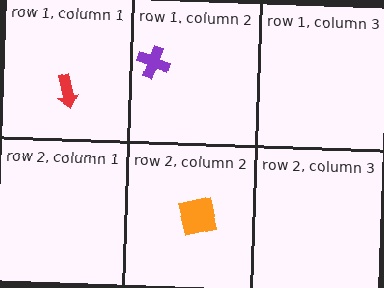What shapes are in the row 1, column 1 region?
The red arrow.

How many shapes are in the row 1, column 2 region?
1.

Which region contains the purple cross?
The row 1, column 2 region.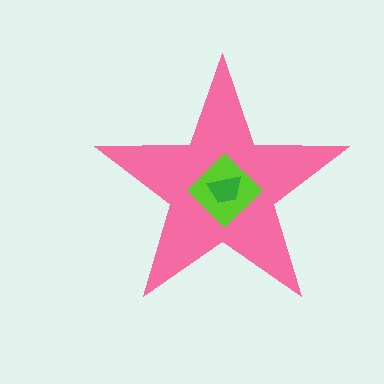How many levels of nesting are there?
3.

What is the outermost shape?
The pink star.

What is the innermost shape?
The green trapezoid.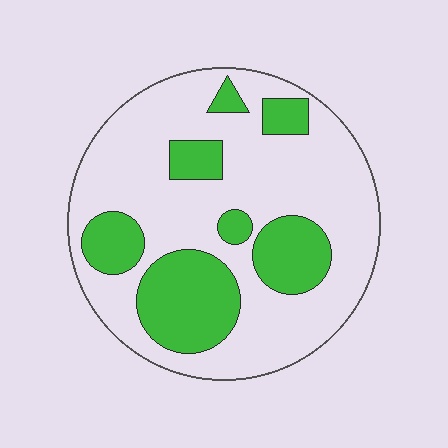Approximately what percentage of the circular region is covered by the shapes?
Approximately 30%.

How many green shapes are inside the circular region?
7.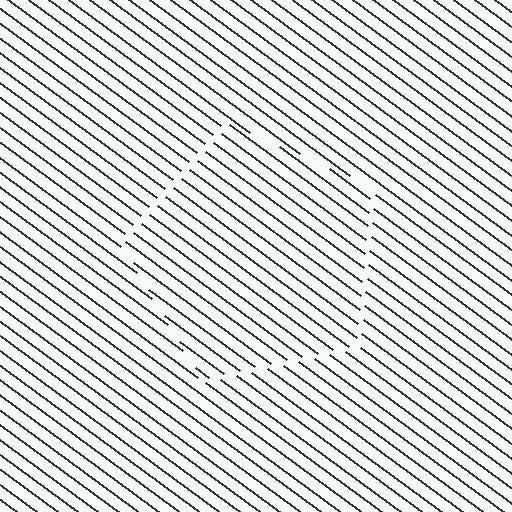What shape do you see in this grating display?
An illusory pentagon. The interior of the shape contains the same grating, shifted by half a period — the contour is defined by the phase discontinuity where line-ends from the inner and outer gratings abut.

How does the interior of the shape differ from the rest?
The interior of the shape contains the same grating, shifted by half a period — the contour is defined by the phase discontinuity where line-ends from the inner and outer gratings abut.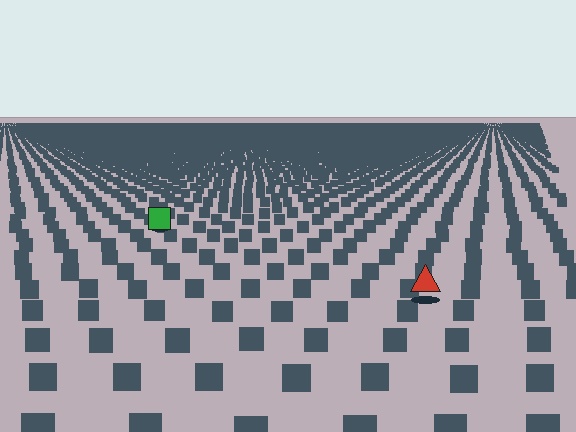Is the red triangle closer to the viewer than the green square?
Yes. The red triangle is closer — you can tell from the texture gradient: the ground texture is coarser near it.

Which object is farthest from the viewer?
The green square is farthest from the viewer. It appears smaller and the ground texture around it is denser.